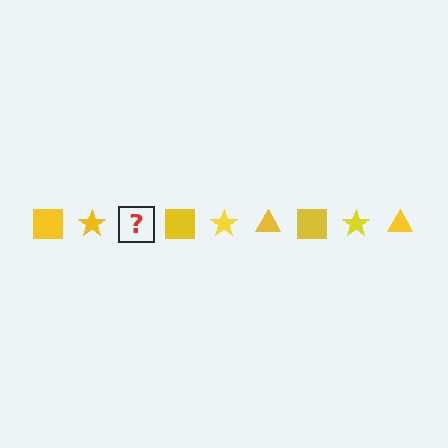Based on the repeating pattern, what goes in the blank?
The blank should be a yellow triangle.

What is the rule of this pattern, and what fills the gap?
The rule is that the pattern cycles through square, star, triangle shapes in yellow. The gap should be filled with a yellow triangle.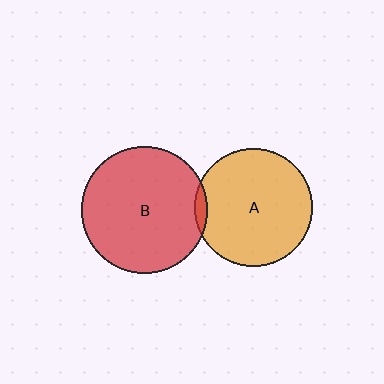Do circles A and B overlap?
Yes.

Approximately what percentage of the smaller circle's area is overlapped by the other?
Approximately 5%.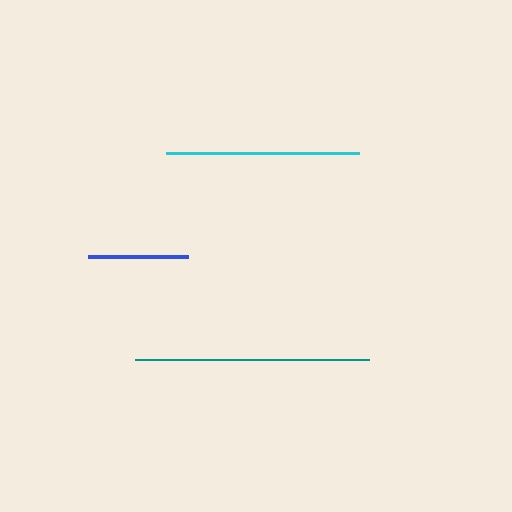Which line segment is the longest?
The teal line is the longest at approximately 234 pixels.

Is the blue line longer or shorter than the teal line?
The teal line is longer than the blue line.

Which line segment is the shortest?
The blue line is the shortest at approximately 99 pixels.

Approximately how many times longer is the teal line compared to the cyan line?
The teal line is approximately 1.2 times the length of the cyan line.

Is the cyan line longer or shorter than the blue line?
The cyan line is longer than the blue line.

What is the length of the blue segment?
The blue segment is approximately 99 pixels long.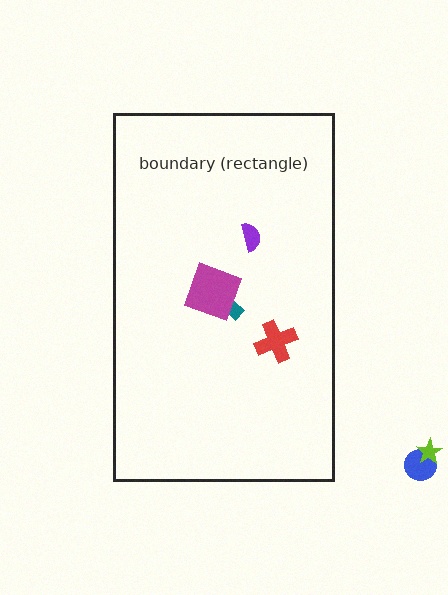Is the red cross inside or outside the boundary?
Inside.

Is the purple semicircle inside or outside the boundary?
Inside.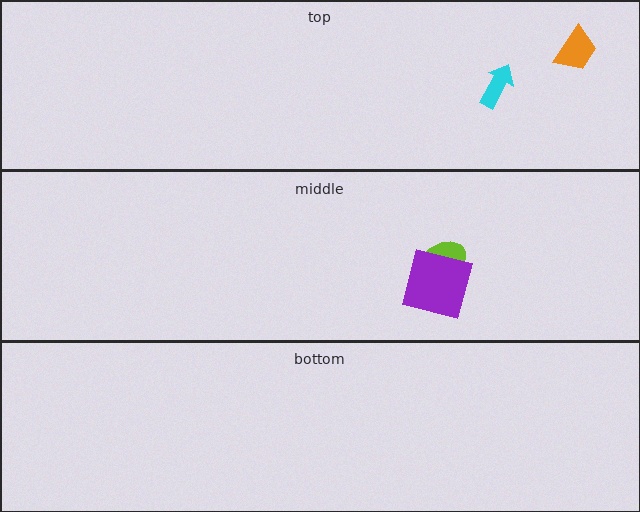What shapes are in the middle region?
The lime ellipse, the purple square.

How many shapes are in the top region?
2.